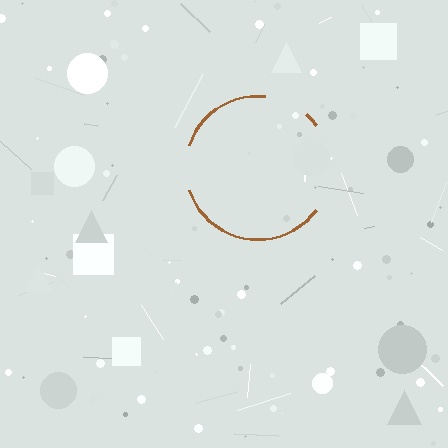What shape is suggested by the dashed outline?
The dashed outline suggests a circle.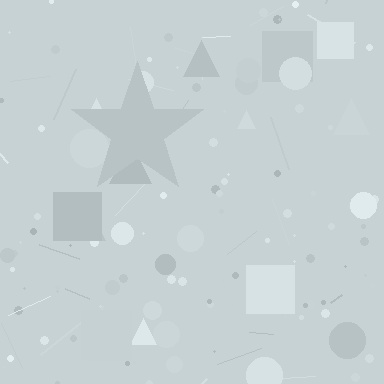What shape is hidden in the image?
A star is hidden in the image.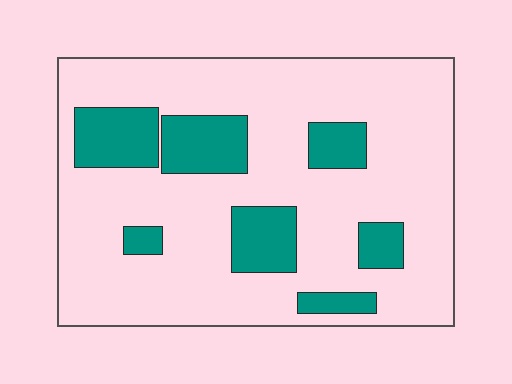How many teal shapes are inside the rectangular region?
7.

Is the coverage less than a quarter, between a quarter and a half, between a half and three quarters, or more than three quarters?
Less than a quarter.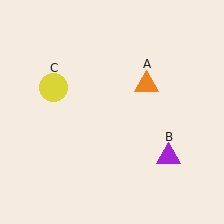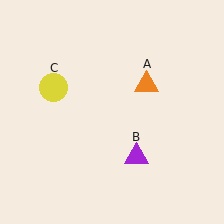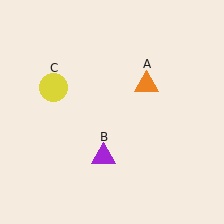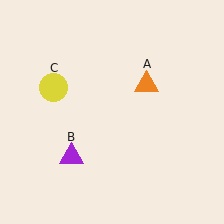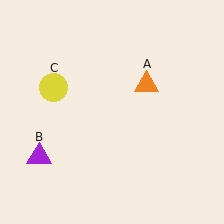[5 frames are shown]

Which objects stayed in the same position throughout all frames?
Orange triangle (object A) and yellow circle (object C) remained stationary.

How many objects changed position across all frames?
1 object changed position: purple triangle (object B).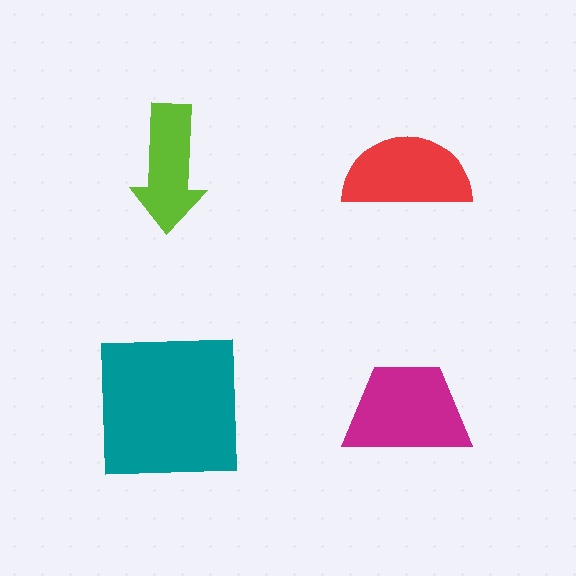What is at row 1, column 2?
A red semicircle.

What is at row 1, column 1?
A lime arrow.